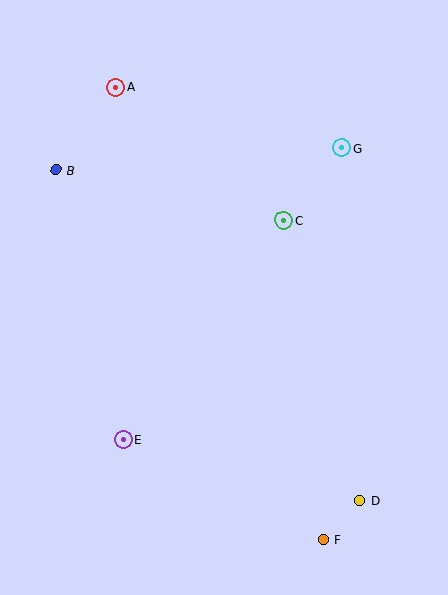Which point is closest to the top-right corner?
Point G is closest to the top-right corner.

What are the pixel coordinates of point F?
Point F is at (324, 540).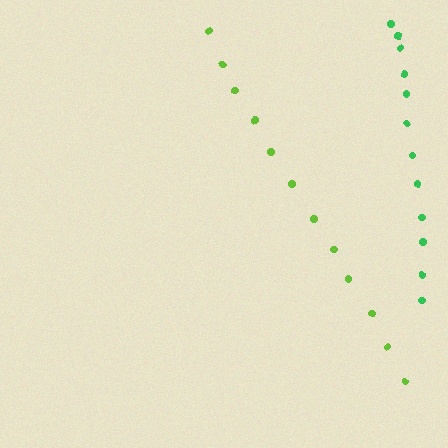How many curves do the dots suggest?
There are 2 distinct paths.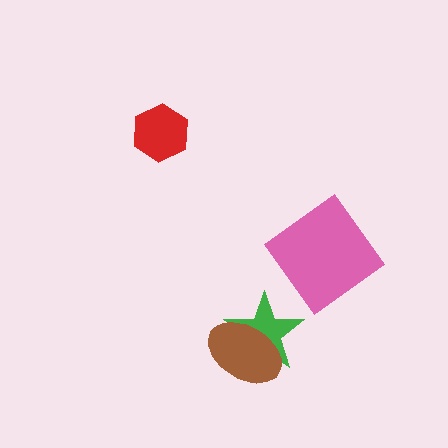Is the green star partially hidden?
Yes, it is partially covered by another shape.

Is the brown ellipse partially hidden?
No, no other shape covers it.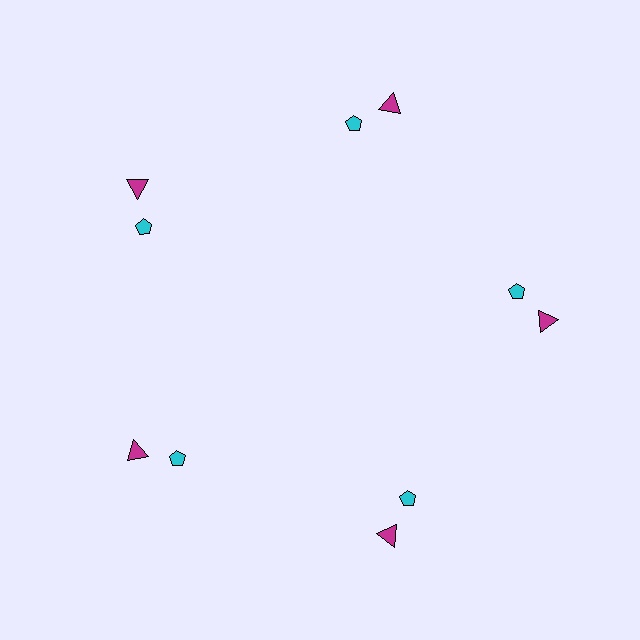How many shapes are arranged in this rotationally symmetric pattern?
There are 10 shapes, arranged in 5 groups of 2.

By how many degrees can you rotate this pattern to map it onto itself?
The pattern maps onto itself every 72 degrees of rotation.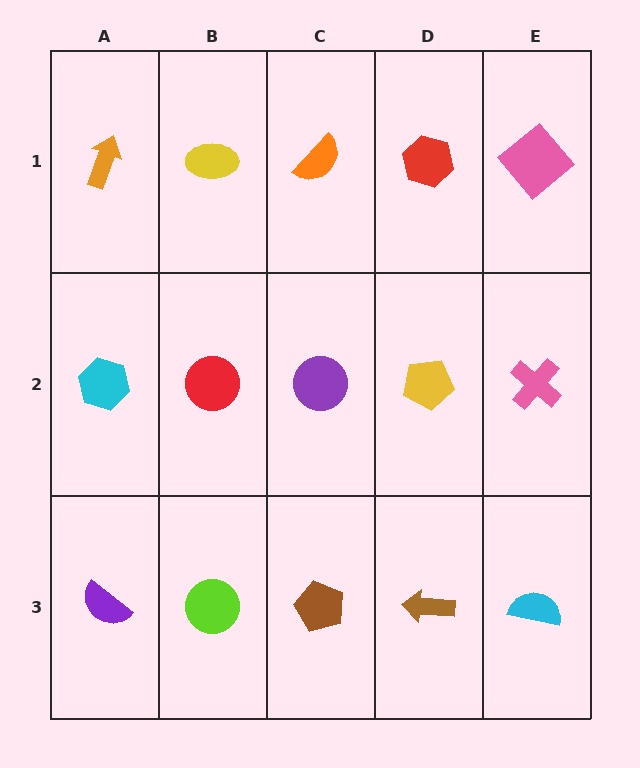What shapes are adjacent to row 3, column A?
A cyan hexagon (row 2, column A), a lime circle (row 3, column B).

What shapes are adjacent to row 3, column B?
A red circle (row 2, column B), a purple semicircle (row 3, column A), a brown pentagon (row 3, column C).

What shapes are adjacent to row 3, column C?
A purple circle (row 2, column C), a lime circle (row 3, column B), a brown arrow (row 3, column D).